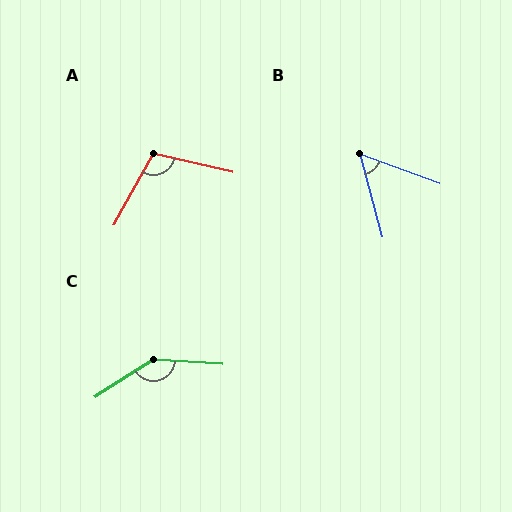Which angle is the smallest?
B, at approximately 55 degrees.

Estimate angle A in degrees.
Approximately 106 degrees.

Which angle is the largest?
C, at approximately 143 degrees.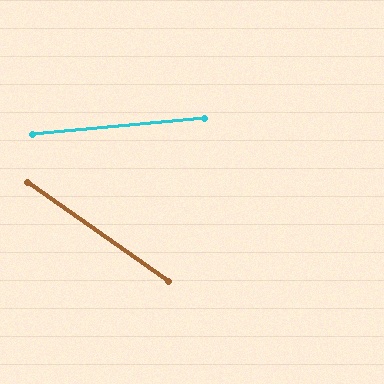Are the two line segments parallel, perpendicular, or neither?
Neither parallel nor perpendicular — they differ by about 41°.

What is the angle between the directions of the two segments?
Approximately 41 degrees.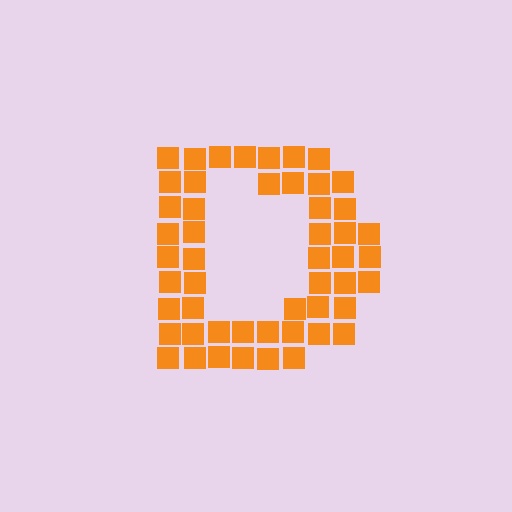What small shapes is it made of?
It is made of small squares.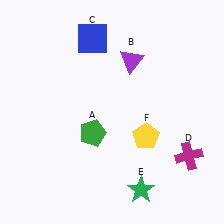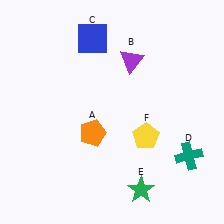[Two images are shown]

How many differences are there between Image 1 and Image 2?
There are 2 differences between the two images.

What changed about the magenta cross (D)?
In Image 1, D is magenta. In Image 2, it changed to teal.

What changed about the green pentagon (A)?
In Image 1, A is green. In Image 2, it changed to orange.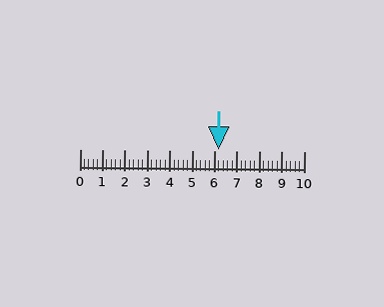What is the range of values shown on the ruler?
The ruler shows values from 0 to 10.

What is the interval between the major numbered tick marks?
The major tick marks are spaced 1 units apart.